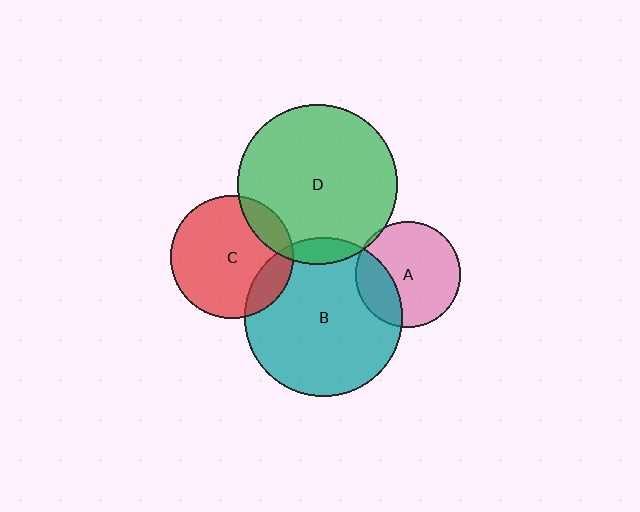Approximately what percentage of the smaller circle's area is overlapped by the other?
Approximately 25%.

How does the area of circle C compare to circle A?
Approximately 1.4 times.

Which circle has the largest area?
Circle D (green).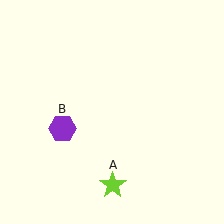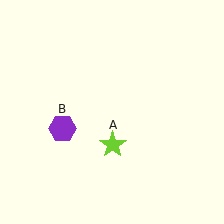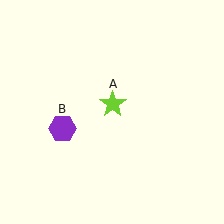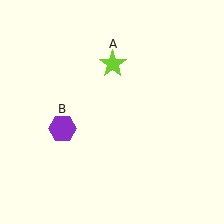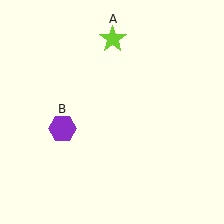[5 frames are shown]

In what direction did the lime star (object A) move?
The lime star (object A) moved up.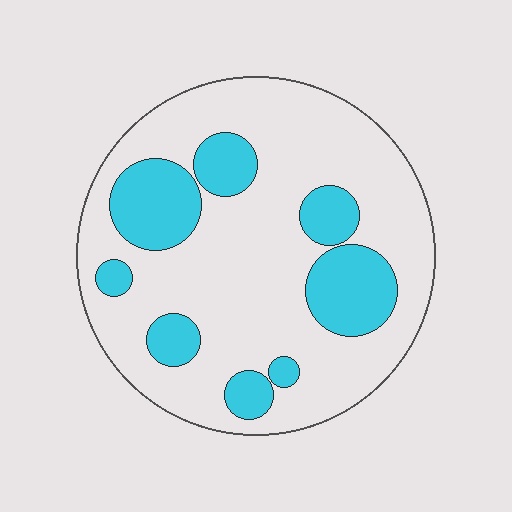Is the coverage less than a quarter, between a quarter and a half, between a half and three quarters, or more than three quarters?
Between a quarter and a half.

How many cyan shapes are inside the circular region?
8.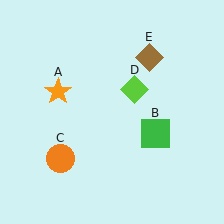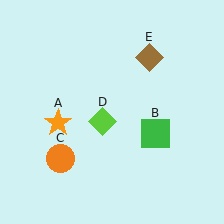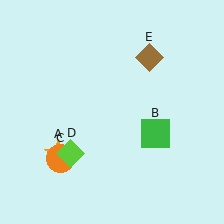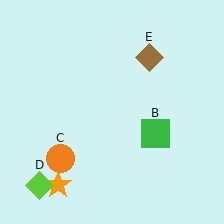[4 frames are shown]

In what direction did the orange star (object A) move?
The orange star (object A) moved down.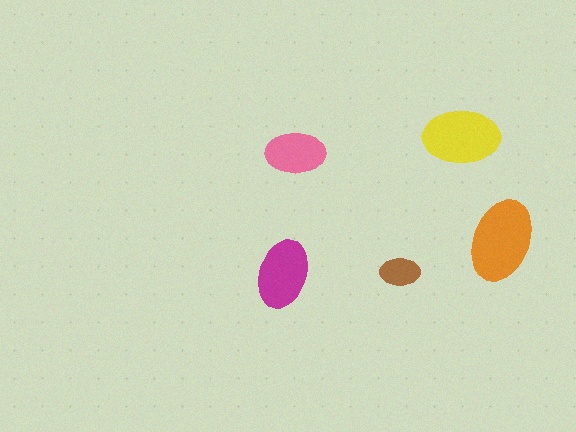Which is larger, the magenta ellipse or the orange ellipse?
The orange one.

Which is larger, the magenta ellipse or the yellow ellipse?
The yellow one.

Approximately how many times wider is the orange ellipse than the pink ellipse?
About 1.5 times wider.